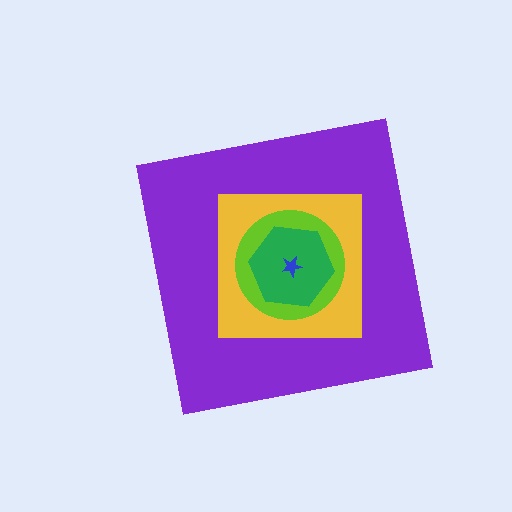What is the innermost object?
The blue star.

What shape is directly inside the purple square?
The yellow square.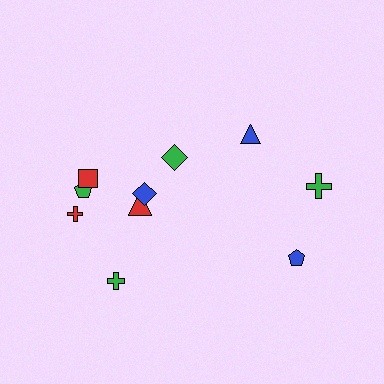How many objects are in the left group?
There are 7 objects.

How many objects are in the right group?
There are 3 objects.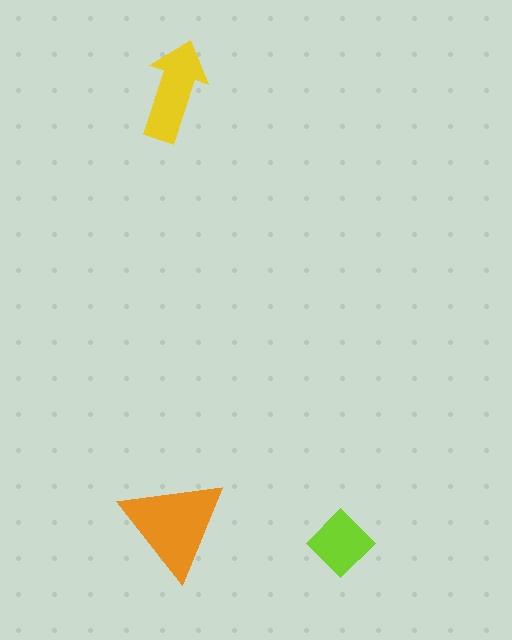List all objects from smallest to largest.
The lime diamond, the yellow arrow, the orange triangle.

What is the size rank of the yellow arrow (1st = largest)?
2nd.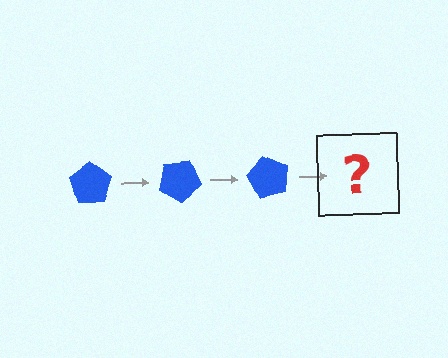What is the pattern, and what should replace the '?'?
The pattern is that the pentagon rotates 30 degrees each step. The '?' should be a blue pentagon rotated 90 degrees.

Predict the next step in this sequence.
The next step is a blue pentagon rotated 90 degrees.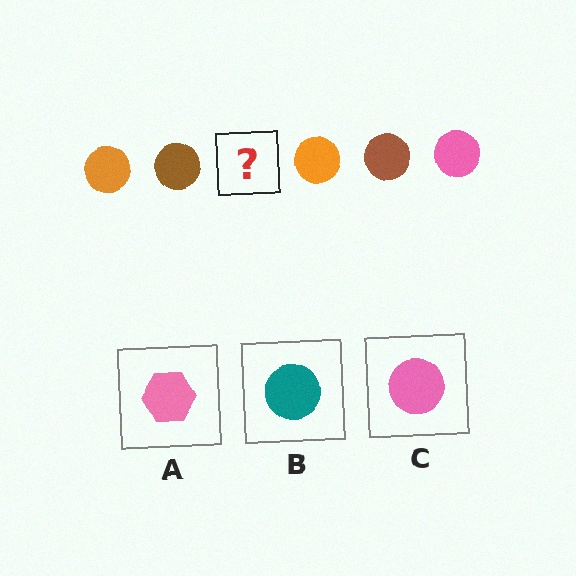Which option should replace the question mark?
Option C.